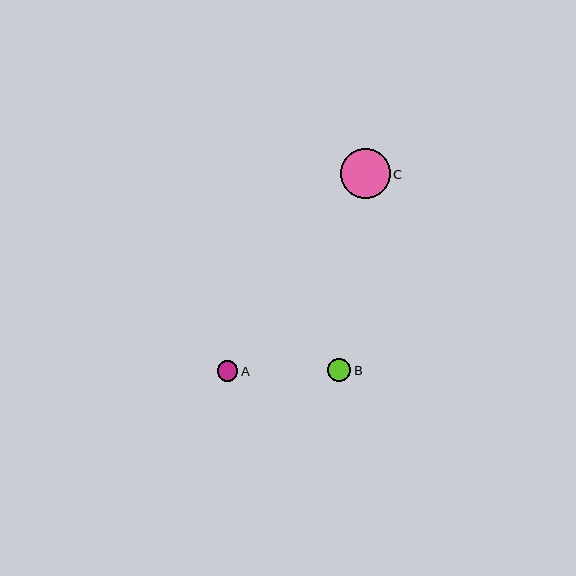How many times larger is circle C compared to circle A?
Circle C is approximately 2.4 times the size of circle A.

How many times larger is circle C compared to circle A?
Circle C is approximately 2.4 times the size of circle A.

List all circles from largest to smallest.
From largest to smallest: C, B, A.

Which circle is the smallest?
Circle A is the smallest with a size of approximately 21 pixels.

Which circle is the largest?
Circle C is the largest with a size of approximately 49 pixels.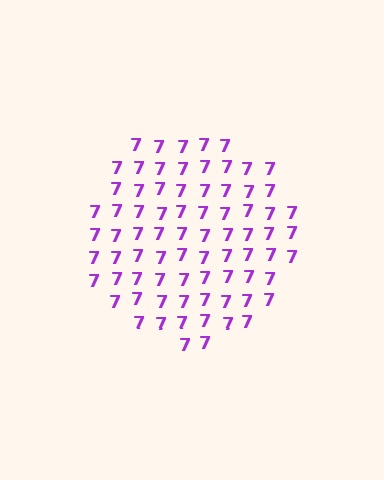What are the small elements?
The small elements are digit 7's.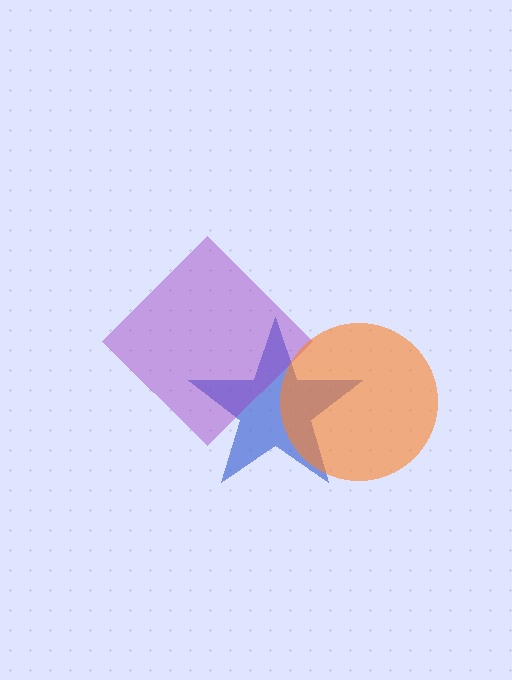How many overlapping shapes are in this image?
There are 3 overlapping shapes in the image.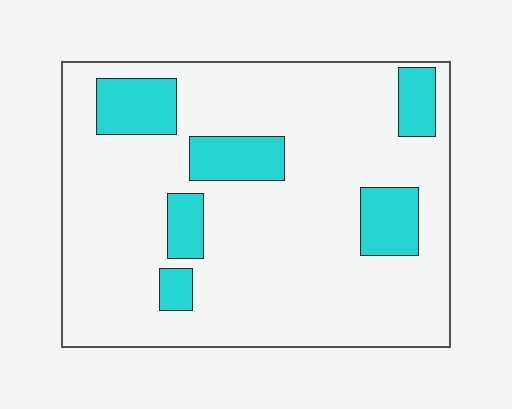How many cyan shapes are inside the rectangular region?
6.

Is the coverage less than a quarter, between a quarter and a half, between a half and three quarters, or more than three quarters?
Less than a quarter.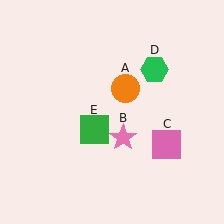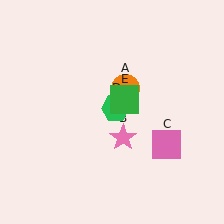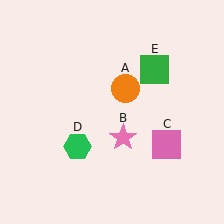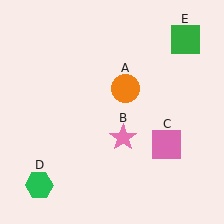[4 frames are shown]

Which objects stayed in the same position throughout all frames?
Orange circle (object A) and pink star (object B) and pink square (object C) remained stationary.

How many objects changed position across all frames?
2 objects changed position: green hexagon (object D), green square (object E).